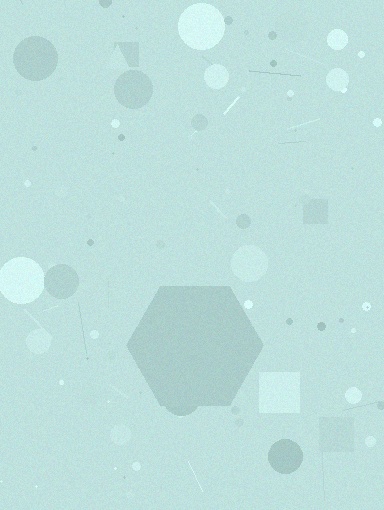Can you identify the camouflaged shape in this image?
The camouflaged shape is a hexagon.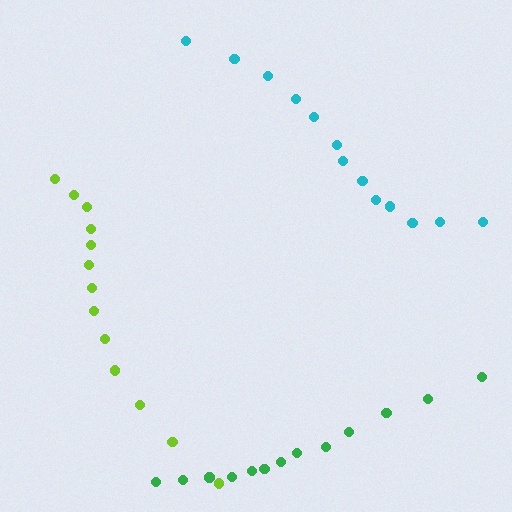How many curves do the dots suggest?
There are 3 distinct paths.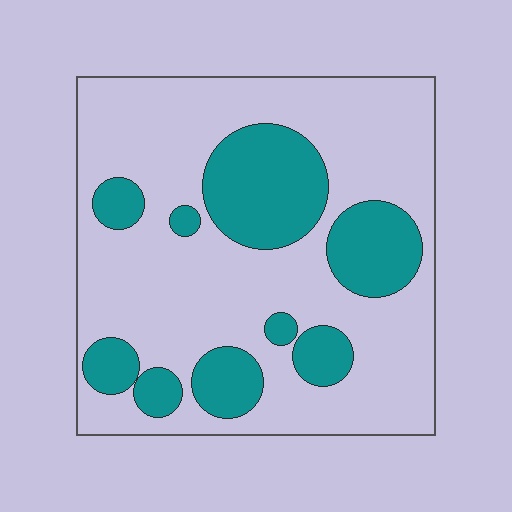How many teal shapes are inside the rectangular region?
9.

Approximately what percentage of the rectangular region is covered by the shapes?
Approximately 30%.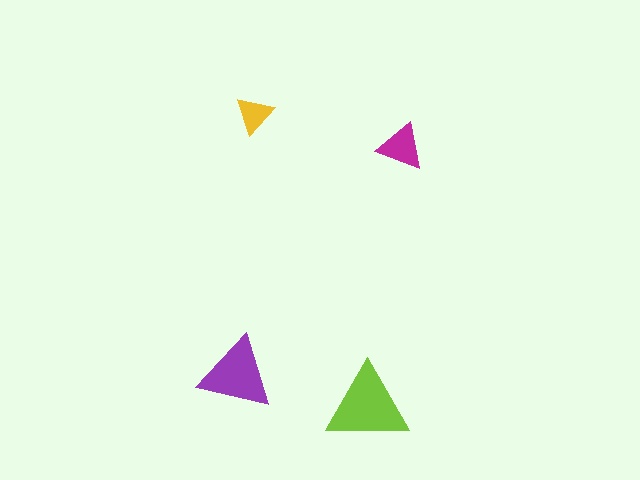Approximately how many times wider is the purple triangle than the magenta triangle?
About 1.5 times wider.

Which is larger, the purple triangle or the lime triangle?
The lime one.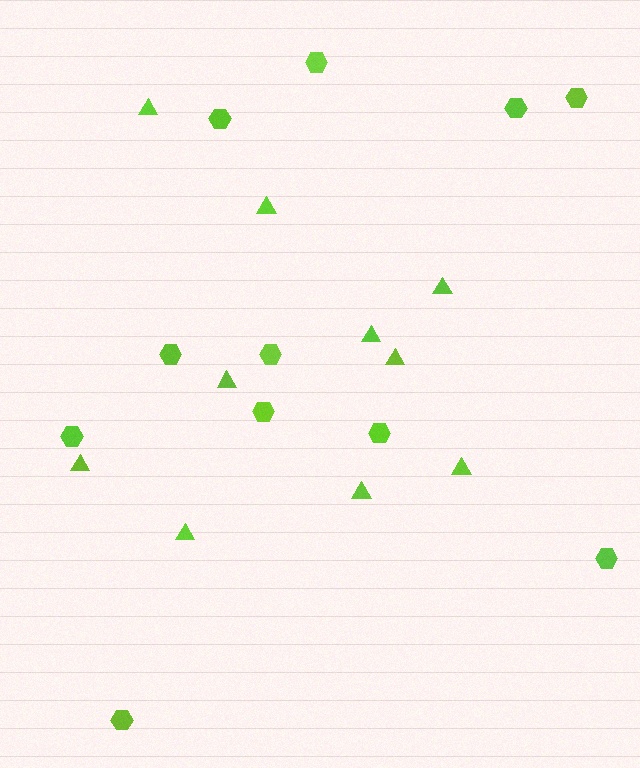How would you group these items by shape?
There are 2 groups: one group of triangles (10) and one group of hexagons (11).